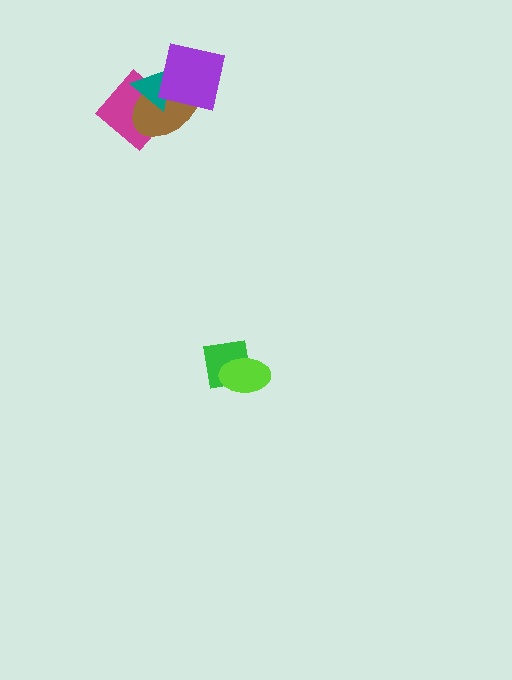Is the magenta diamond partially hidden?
Yes, it is partially covered by another shape.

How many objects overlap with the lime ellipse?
1 object overlaps with the lime ellipse.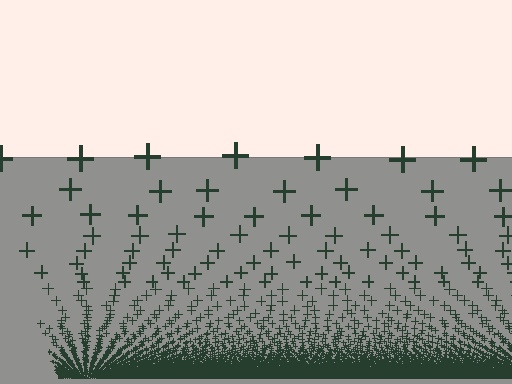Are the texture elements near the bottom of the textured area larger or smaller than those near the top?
Smaller. The gradient is inverted — elements near the bottom are smaller and denser.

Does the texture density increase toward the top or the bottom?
Density increases toward the bottom.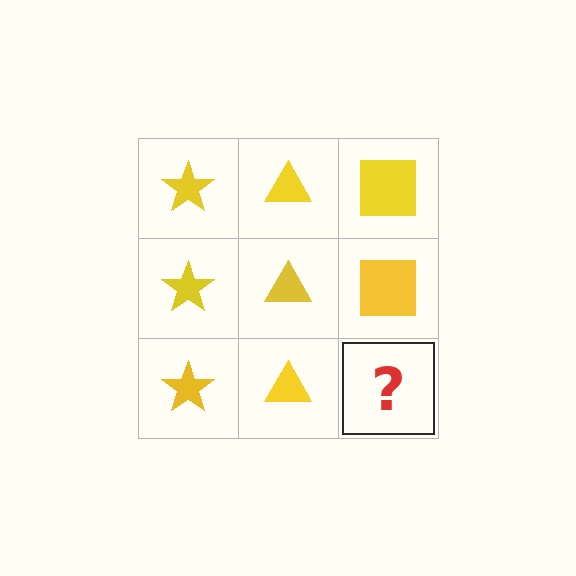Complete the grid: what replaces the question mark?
The question mark should be replaced with a yellow square.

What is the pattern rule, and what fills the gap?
The rule is that each column has a consistent shape. The gap should be filled with a yellow square.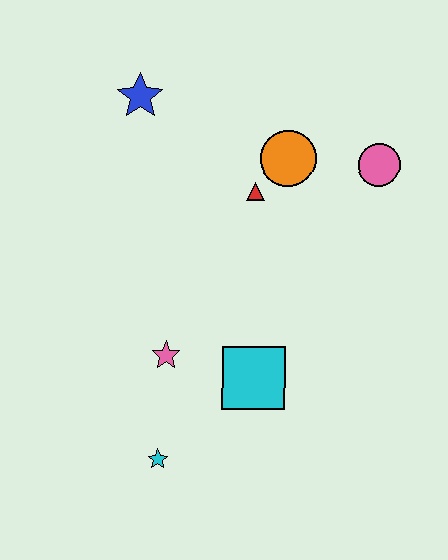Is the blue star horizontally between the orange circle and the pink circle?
No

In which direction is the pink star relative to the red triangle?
The pink star is below the red triangle.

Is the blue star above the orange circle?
Yes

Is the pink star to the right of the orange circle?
No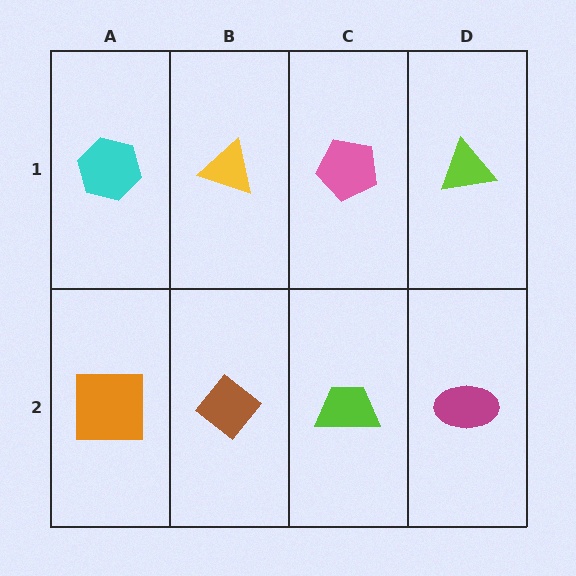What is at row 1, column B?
A yellow triangle.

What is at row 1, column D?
A lime triangle.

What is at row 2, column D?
A magenta ellipse.